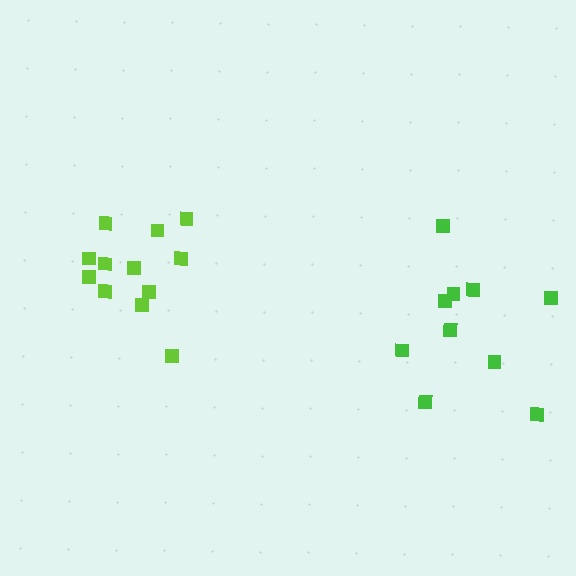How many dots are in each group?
Group 1: 10 dots, Group 2: 12 dots (22 total).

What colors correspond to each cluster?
The clusters are colored: green, lime.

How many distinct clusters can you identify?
There are 2 distinct clusters.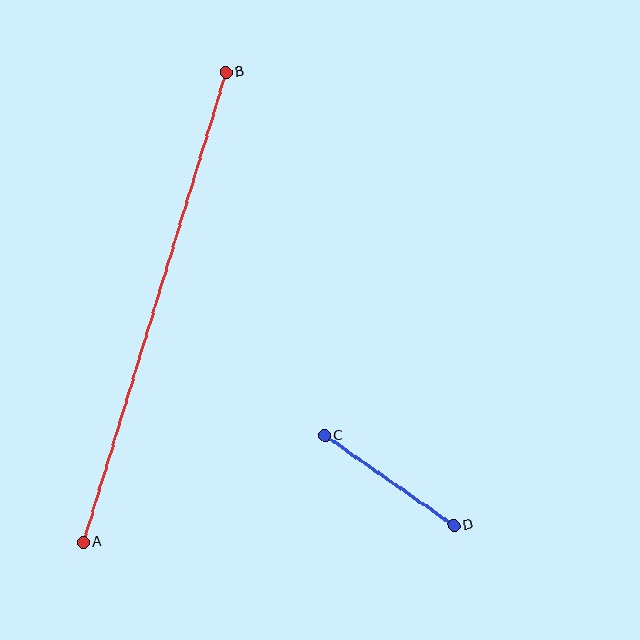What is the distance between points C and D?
The distance is approximately 157 pixels.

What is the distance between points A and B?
The distance is approximately 491 pixels.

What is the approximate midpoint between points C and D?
The midpoint is at approximately (389, 480) pixels.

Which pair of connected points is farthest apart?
Points A and B are farthest apart.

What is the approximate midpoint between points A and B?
The midpoint is at approximately (155, 307) pixels.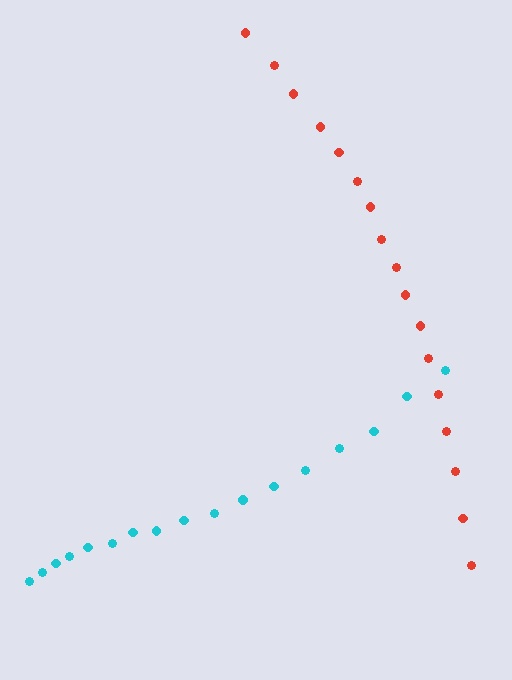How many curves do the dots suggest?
There are 2 distinct paths.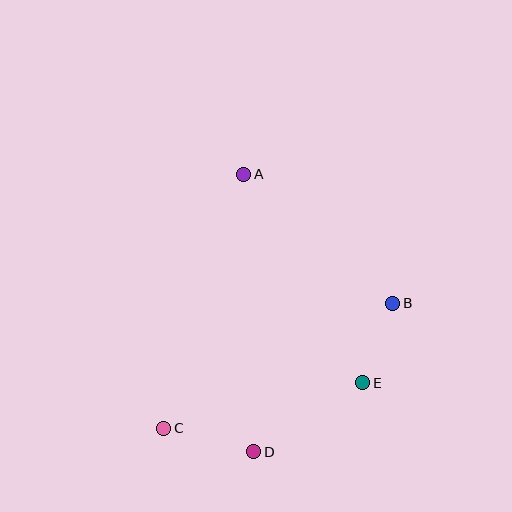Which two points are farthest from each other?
Points A and D are farthest from each other.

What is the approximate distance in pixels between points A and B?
The distance between A and B is approximately 197 pixels.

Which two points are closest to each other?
Points B and E are closest to each other.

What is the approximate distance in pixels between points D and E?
The distance between D and E is approximately 129 pixels.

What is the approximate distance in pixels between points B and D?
The distance between B and D is approximately 203 pixels.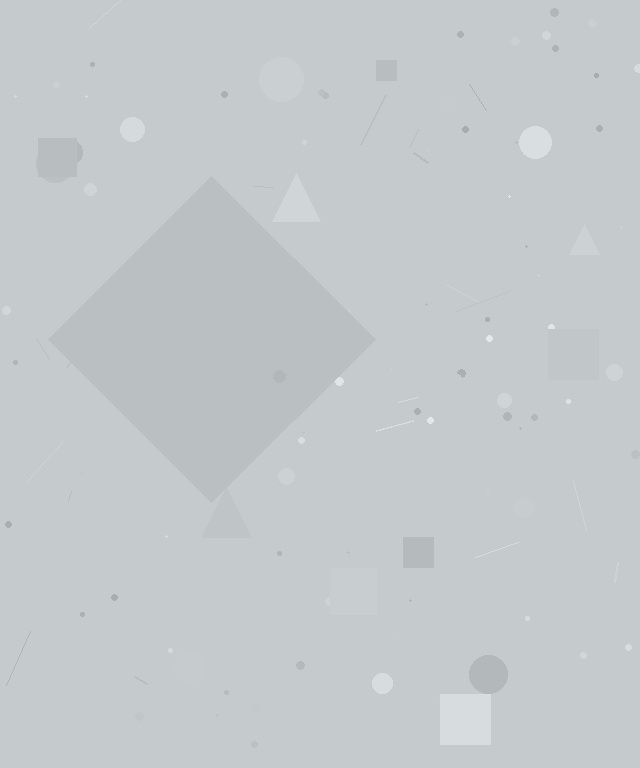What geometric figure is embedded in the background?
A diamond is embedded in the background.